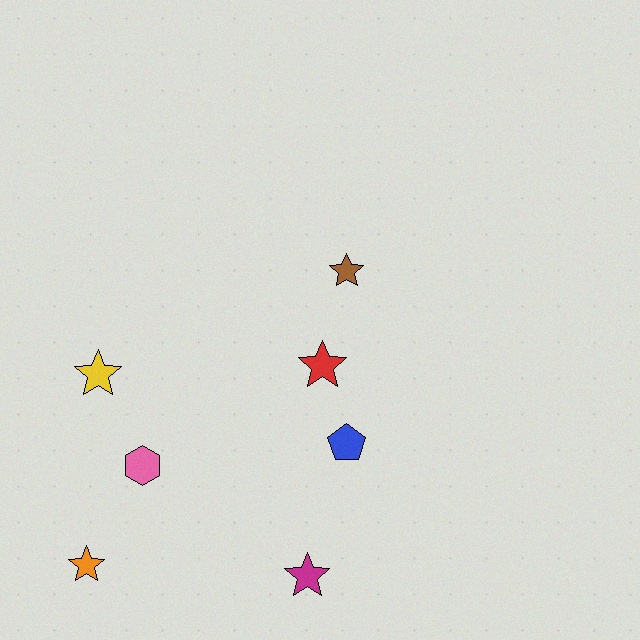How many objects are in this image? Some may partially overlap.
There are 7 objects.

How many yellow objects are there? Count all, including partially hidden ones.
There is 1 yellow object.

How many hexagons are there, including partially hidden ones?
There is 1 hexagon.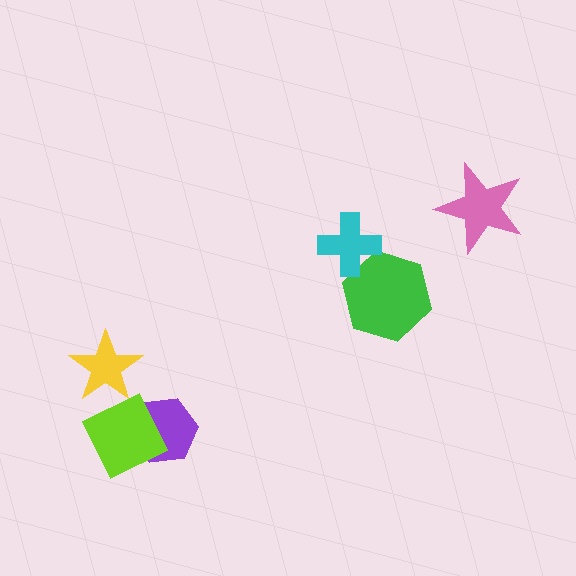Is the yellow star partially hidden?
Yes, it is partially covered by another shape.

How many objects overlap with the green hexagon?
1 object overlaps with the green hexagon.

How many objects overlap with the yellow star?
1 object overlaps with the yellow star.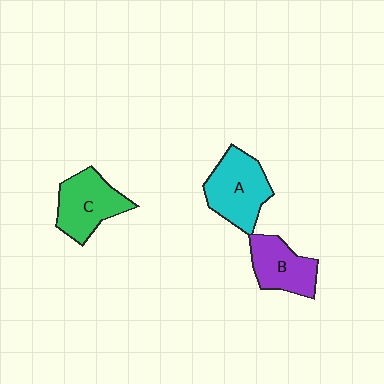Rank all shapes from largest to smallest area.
From largest to smallest: A (cyan), C (green), B (purple).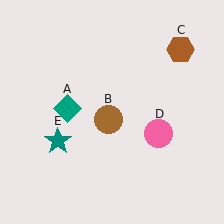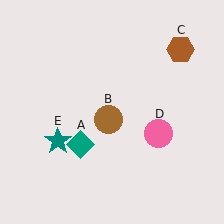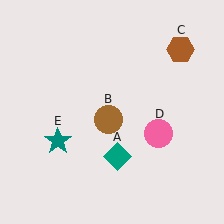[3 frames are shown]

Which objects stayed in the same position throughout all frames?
Brown circle (object B) and brown hexagon (object C) and pink circle (object D) and teal star (object E) remained stationary.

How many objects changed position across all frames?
1 object changed position: teal diamond (object A).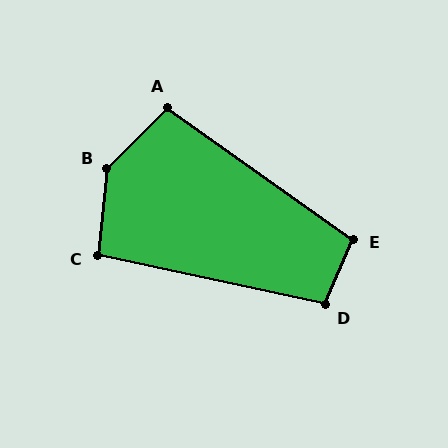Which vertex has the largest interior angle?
B, at approximately 141 degrees.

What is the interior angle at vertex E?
Approximately 103 degrees (obtuse).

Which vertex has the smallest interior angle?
C, at approximately 97 degrees.